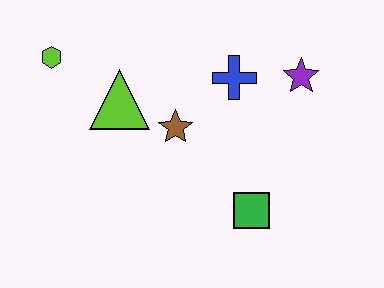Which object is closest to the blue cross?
The purple star is closest to the blue cross.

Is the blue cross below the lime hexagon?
Yes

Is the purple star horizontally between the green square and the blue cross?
No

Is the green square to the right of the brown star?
Yes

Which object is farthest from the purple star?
The lime hexagon is farthest from the purple star.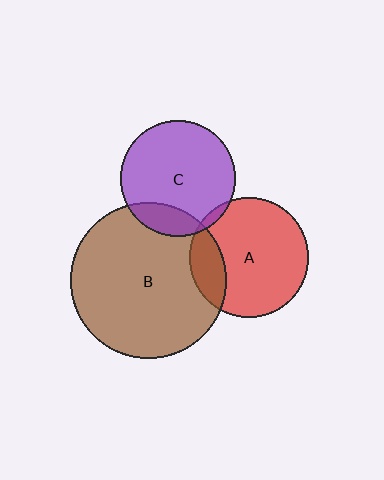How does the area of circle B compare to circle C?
Approximately 1.8 times.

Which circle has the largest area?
Circle B (brown).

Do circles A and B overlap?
Yes.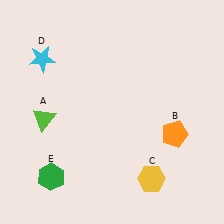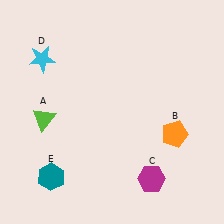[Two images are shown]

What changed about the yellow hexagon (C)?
In Image 1, C is yellow. In Image 2, it changed to magenta.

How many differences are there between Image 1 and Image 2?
There are 2 differences between the two images.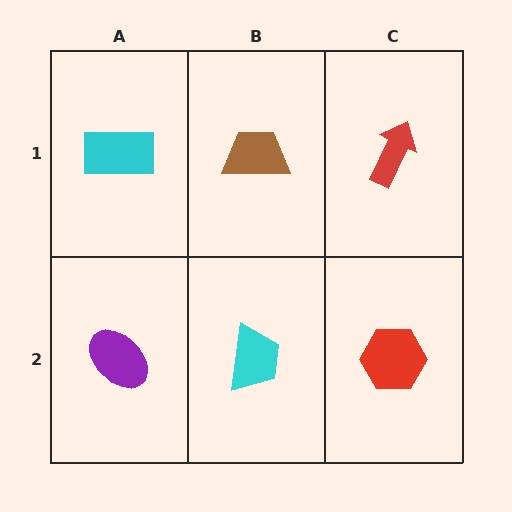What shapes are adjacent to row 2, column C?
A red arrow (row 1, column C), a cyan trapezoid (row 2, column B).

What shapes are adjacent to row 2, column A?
A cyan rectangle (row 1, column A), a cyan trapezoid (row 2, column B).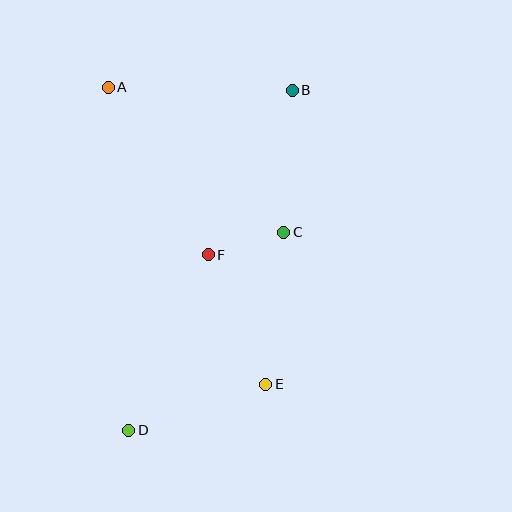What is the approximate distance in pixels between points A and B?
The distance between A and B is approximately 184 pixels.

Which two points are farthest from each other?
Points B and D are farthest from each other.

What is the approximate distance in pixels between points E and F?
The distance between E and F is approximately 142 pixels.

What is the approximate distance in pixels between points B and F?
The distance between B and F is approximately 185 pixels.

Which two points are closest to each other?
Points C and F are closest to each other.